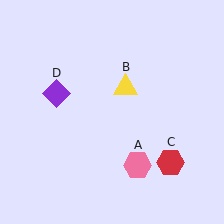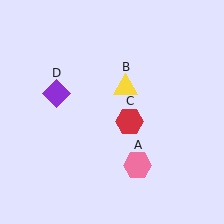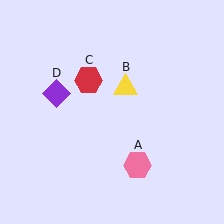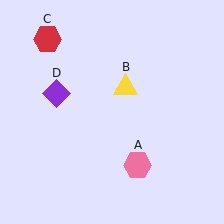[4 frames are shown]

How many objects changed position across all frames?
1 object changed position: red hexagon (object C).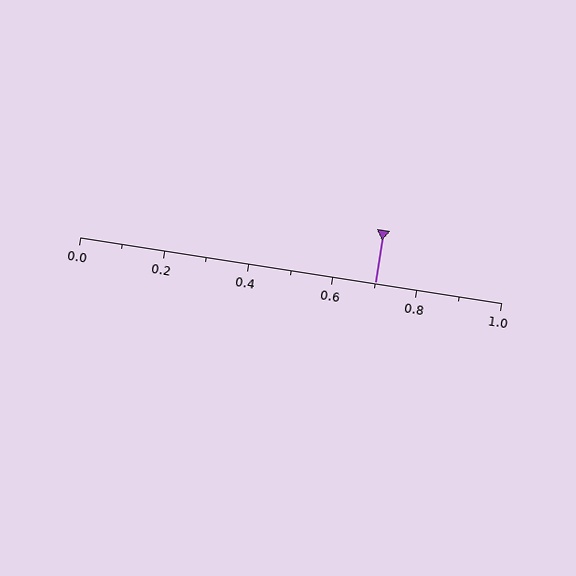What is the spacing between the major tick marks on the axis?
The major ticks are spaced 0.2 apart.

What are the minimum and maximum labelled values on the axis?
The axis runs from 0.0 to 1.0.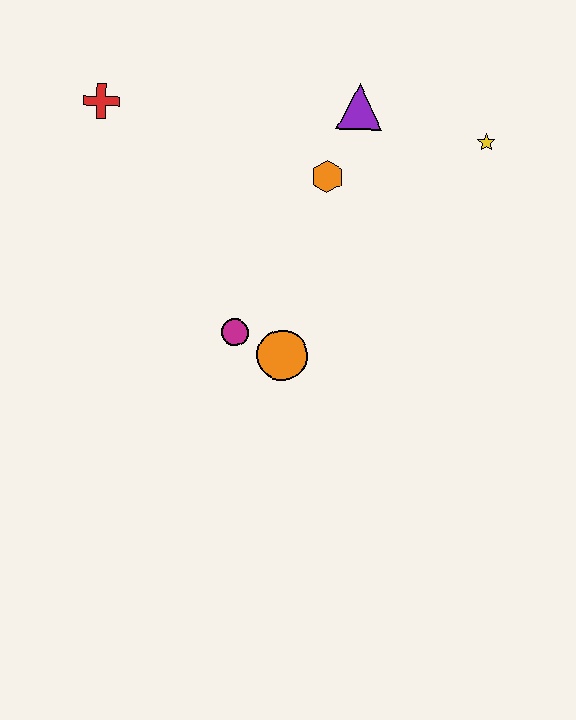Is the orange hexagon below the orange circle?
No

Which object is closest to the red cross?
The orange hexagon is closest to the red cross.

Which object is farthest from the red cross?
The yellow star is farthest from the red cross.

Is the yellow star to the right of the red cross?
Yes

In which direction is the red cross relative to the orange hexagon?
The red cross is to the left of the orange hexagon.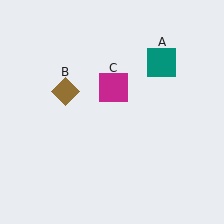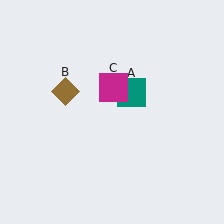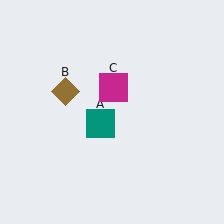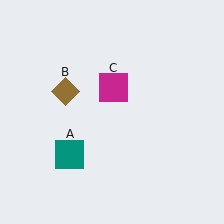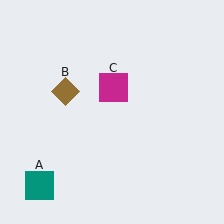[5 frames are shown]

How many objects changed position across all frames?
1 object changed position: teal square (object A).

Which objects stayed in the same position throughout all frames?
Brown diamond (object B) and magenta square (object C) remained stationary.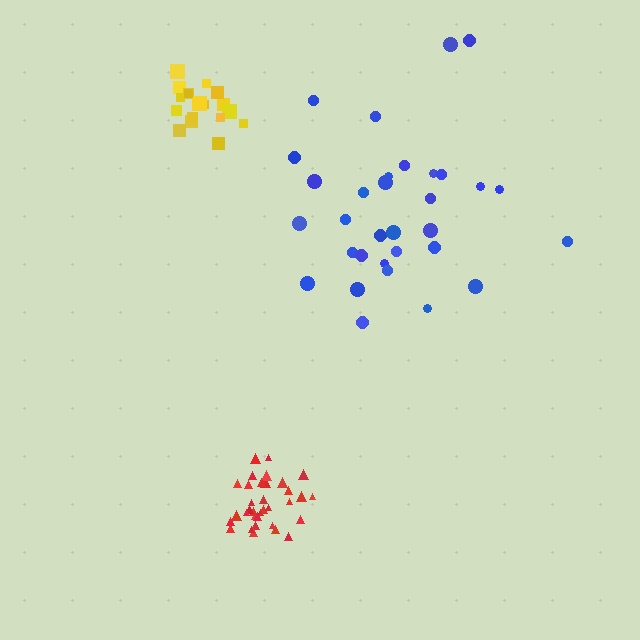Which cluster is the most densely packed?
Red.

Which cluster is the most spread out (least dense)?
Blue.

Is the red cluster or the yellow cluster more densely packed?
Red.